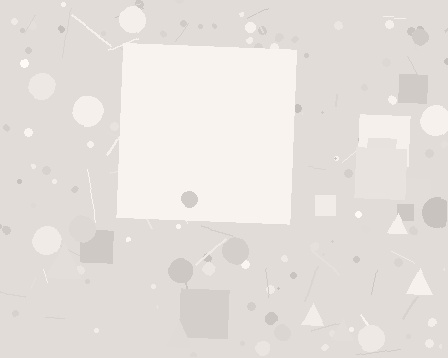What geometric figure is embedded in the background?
A square is embedded in the background.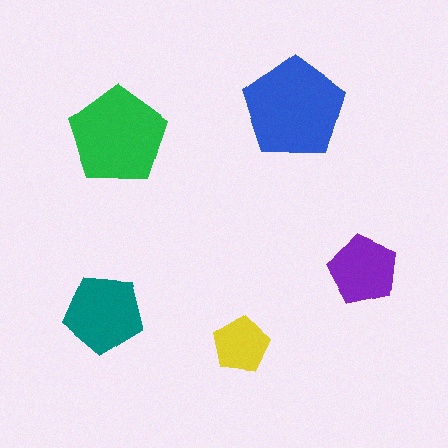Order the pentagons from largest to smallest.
the blue one, the green one, the teal one, the purple one, the yellow one.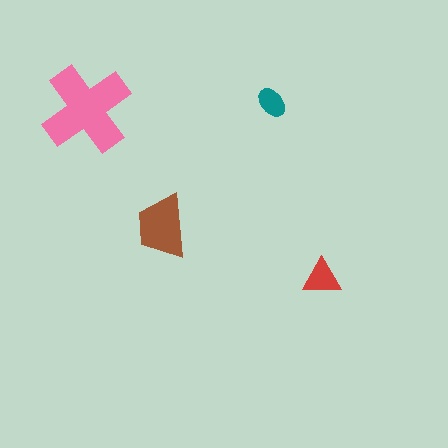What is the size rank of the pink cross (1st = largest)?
1st.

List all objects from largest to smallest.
The pink cross, the brown trapezoid, the red triangle, the teal ellipse.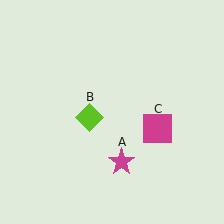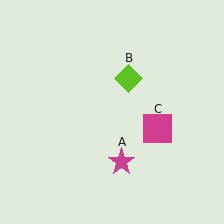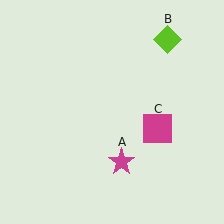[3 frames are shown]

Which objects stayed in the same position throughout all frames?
Magenta star (object A) and magenta square (object C) remained stationary.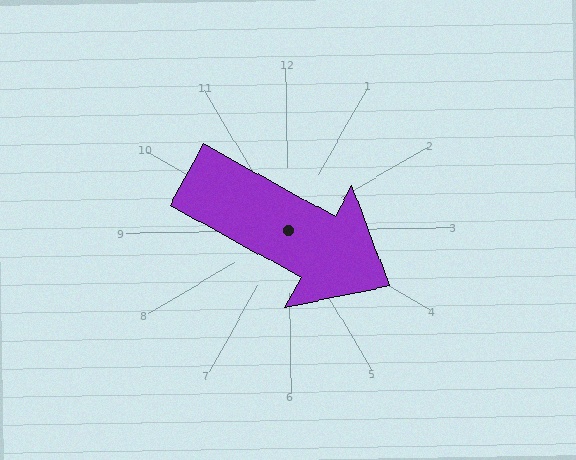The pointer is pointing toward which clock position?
Roughly 4 o'clock.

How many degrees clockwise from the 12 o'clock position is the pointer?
Approximately 120 degrees.